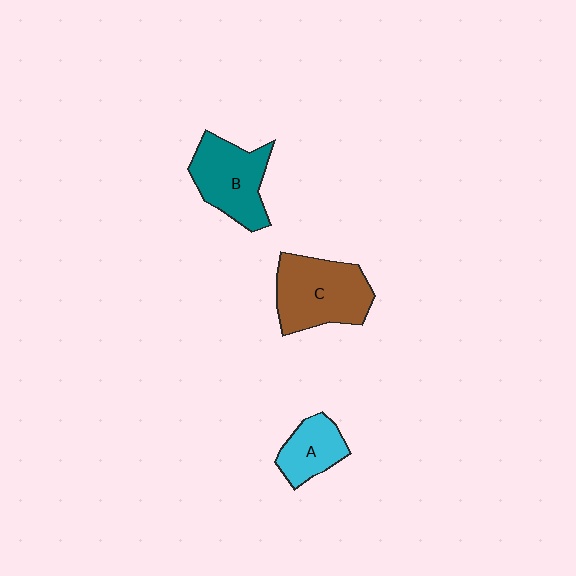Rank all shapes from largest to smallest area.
From largest to smallest: C (brown), B (teal), A (cyan).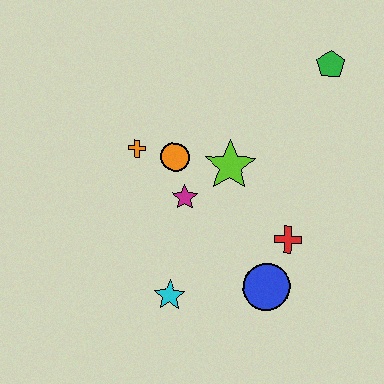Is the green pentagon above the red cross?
Yes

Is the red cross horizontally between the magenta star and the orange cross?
No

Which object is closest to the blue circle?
The red cross is closest to the blue circle.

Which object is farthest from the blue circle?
The green pentagon is farthest from the blue circle.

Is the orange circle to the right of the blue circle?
No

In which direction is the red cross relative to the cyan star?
The red cross is to the right of the cyan star.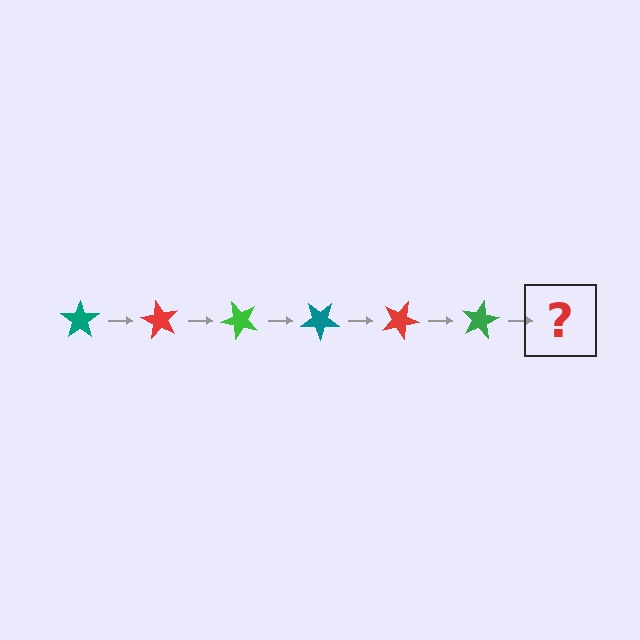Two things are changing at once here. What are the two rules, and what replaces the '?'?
The two rules are that it rotates 60 degrees each step and the color cycles through teal, red, and green. The '?' should be a teal star, rotated 360 degrees from the start.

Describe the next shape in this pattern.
It should be a teal star, rotated 360 degrees from the start.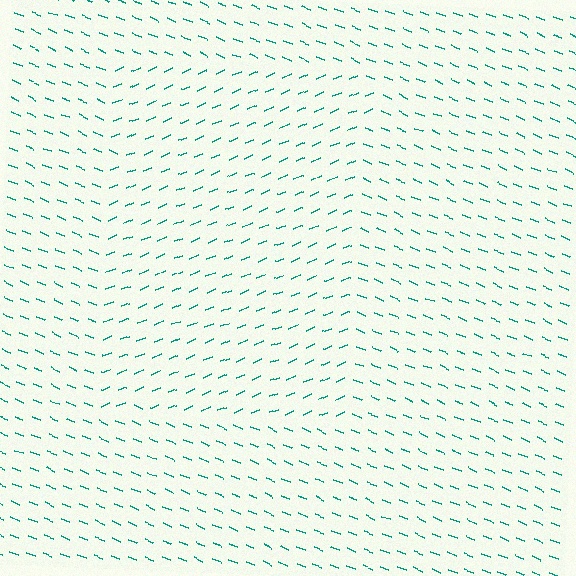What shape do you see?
I see a rectangle.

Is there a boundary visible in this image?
Yes, there is a texture boundary formed by a change in line orientation.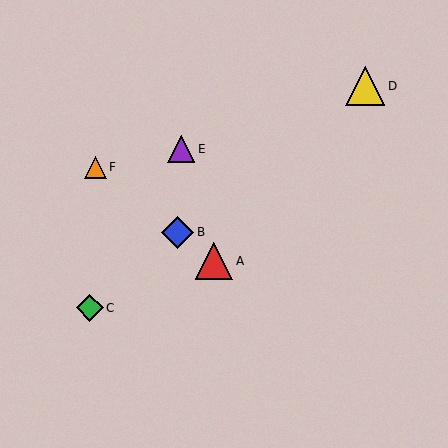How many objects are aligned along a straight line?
3 objects (A, B, F) are aligned along a straight line.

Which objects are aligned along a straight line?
Objects A, B, F are aligned along a straight line.